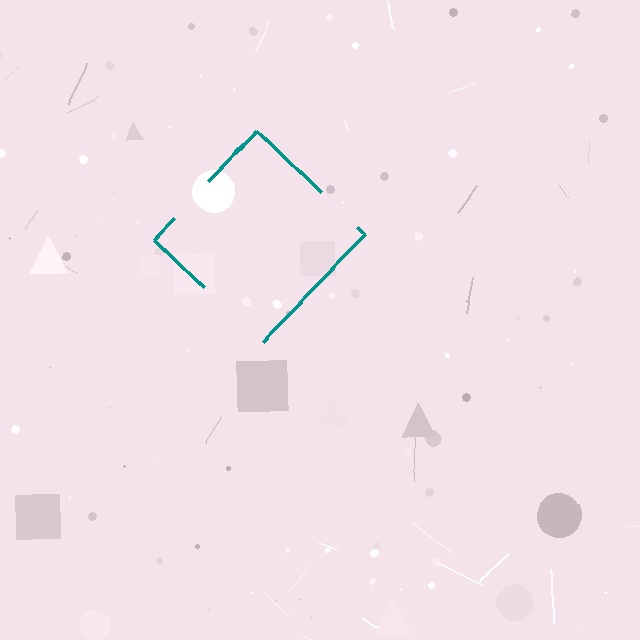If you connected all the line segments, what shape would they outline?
They would outline a diamond.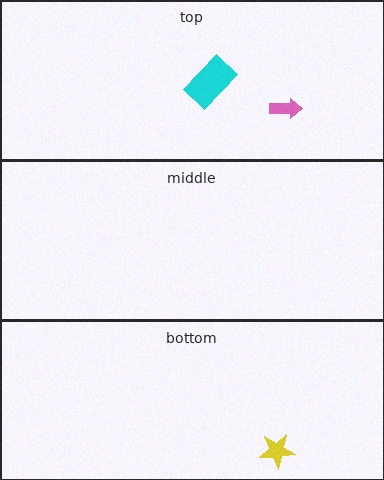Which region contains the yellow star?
The bottom region.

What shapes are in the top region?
The cyan rectangle, the pink arrow.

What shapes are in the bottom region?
The yellow star.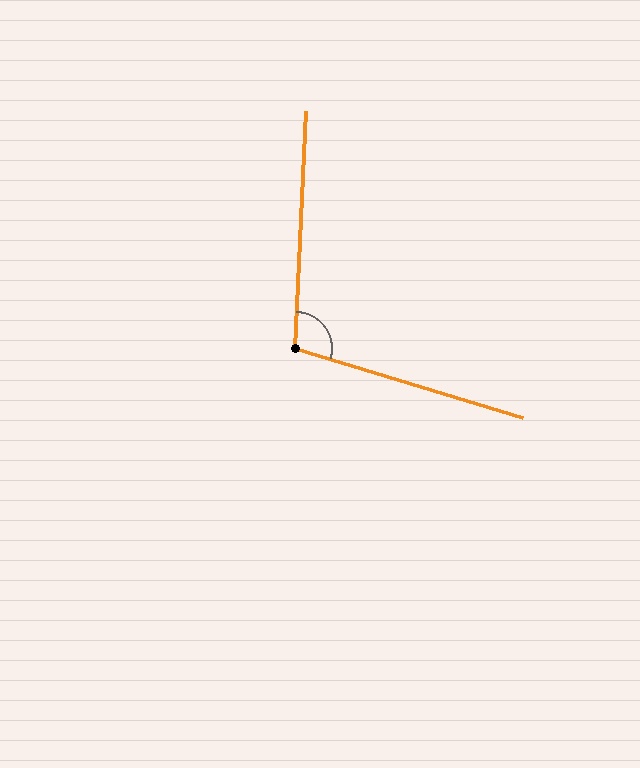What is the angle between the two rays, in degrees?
Approximately 104 degrees.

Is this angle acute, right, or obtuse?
It is obtuse.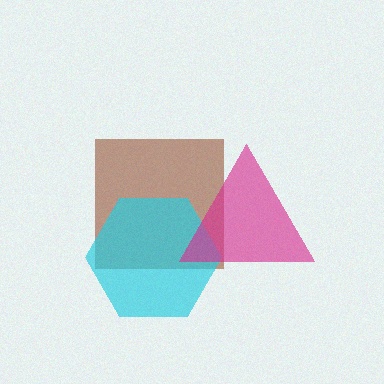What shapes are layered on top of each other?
The layered shapes are: a brown square, a cyan hexagon, a magenta triangle.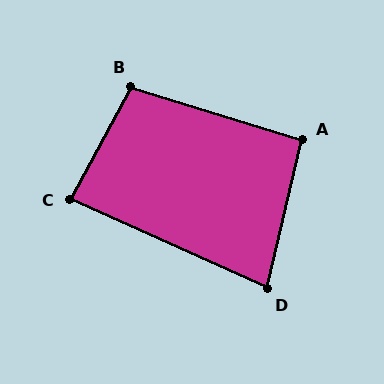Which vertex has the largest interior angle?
B, at approximately 101 degrees.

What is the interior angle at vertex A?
Approximately 94 degrees (approximately right).